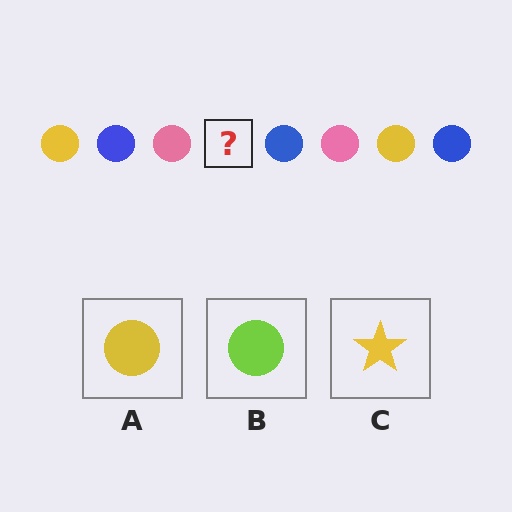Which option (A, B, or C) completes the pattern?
A.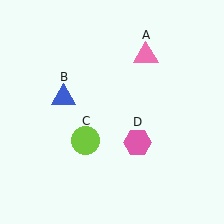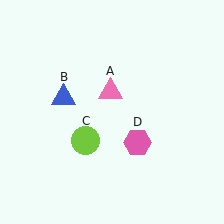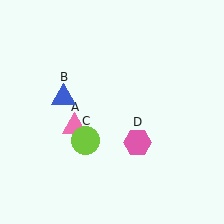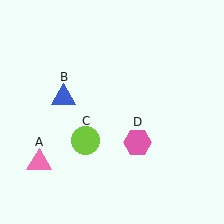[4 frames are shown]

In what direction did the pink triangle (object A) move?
The pink triangle (object A) moved down and to the left.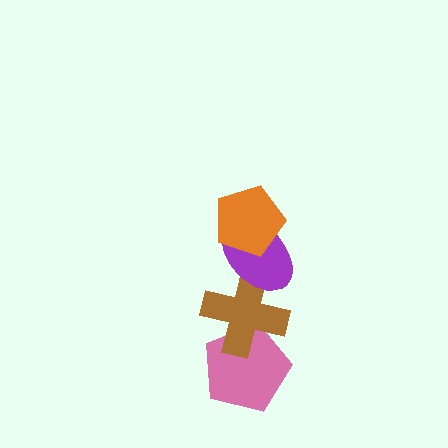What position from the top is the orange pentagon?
The orange pentagon is 1st from the top.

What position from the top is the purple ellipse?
The purple ellipse is 2nd from the top.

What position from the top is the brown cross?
The brown cross is 3rd from the top.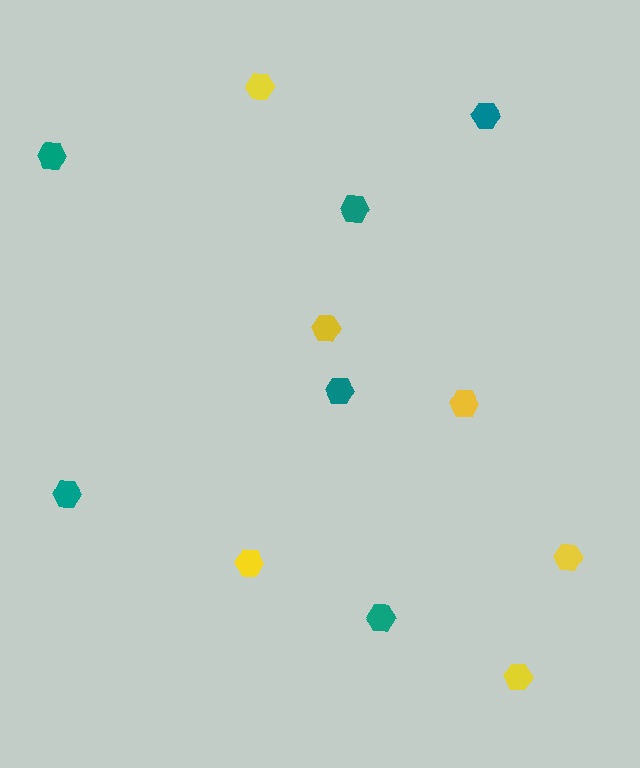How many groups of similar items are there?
There are 2 groups: one group of yellow hexagons (6) and one group of teal hexagons (6).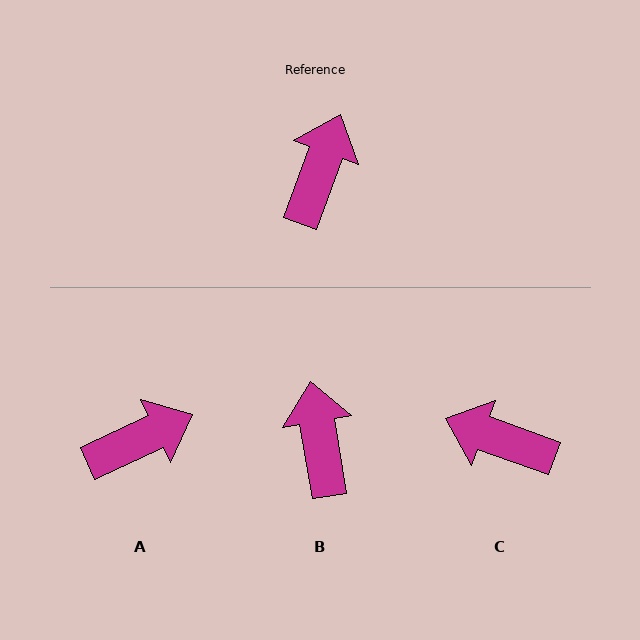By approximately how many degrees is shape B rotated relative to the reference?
Approximately 30 degrees counter-clockwise.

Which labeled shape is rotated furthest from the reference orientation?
C, about 90 degrees away.